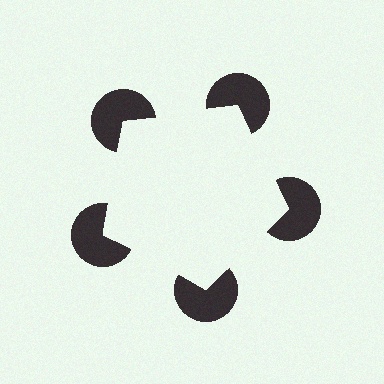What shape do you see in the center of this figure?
An illusory pentagon — its edges are inferred from the aligned wedge cuts in the pac-man discs, not physically drawn.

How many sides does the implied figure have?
5 sides.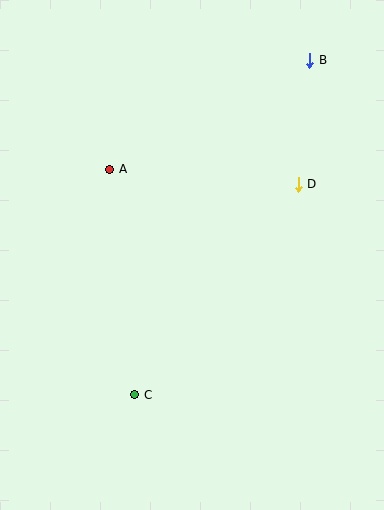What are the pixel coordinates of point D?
Point D is at (298, 184).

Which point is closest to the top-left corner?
Point A is closest to the top-left corner.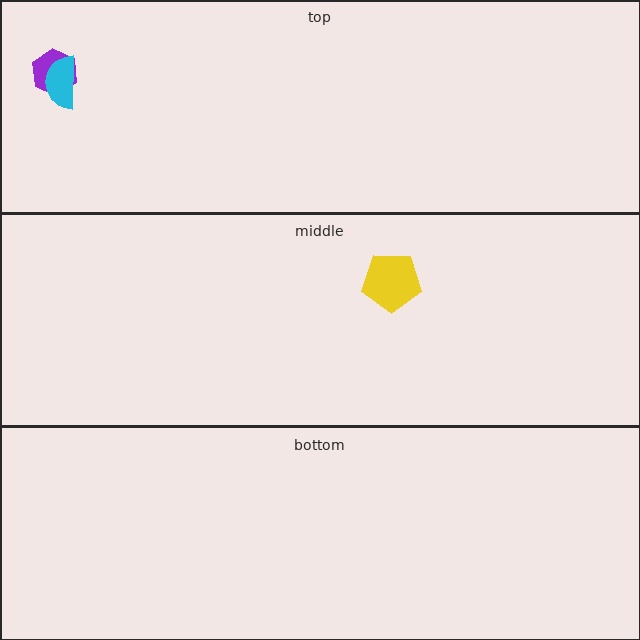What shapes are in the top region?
The purple hexagon, the cyan semicircle.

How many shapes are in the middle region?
1.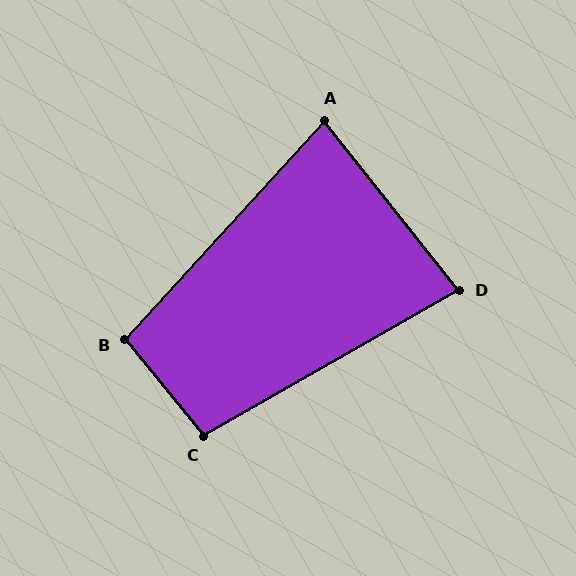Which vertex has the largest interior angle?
C, at approximately 99 degrees.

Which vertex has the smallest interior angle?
A, at approximately 81 degrees.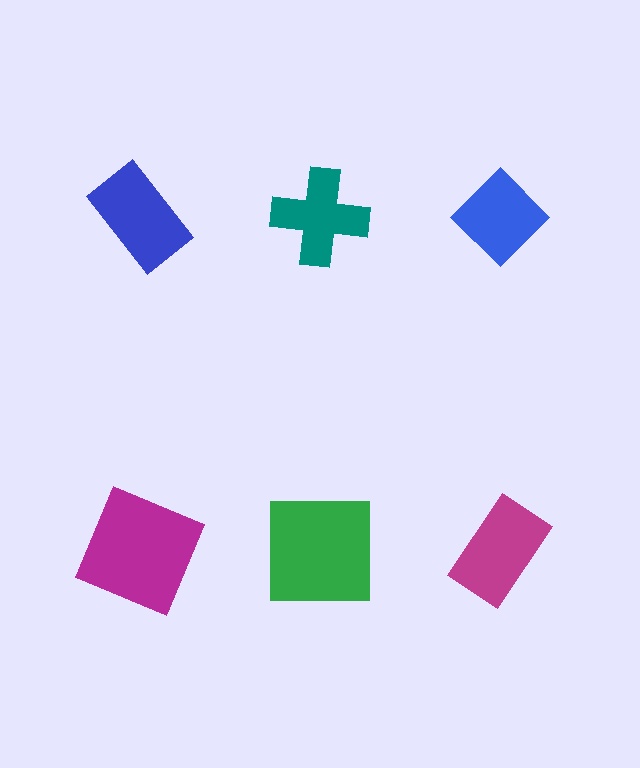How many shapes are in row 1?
3 shapes.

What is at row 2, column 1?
A magenta square.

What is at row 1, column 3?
A blue diamond.